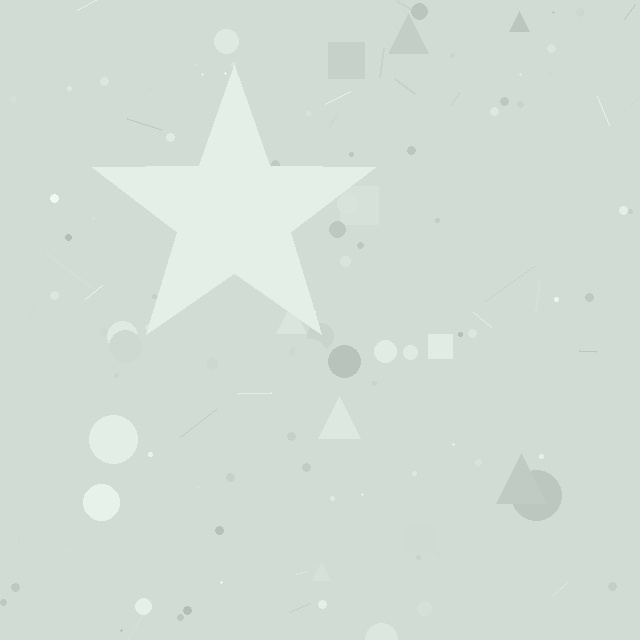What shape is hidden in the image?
A star is hidden in the image.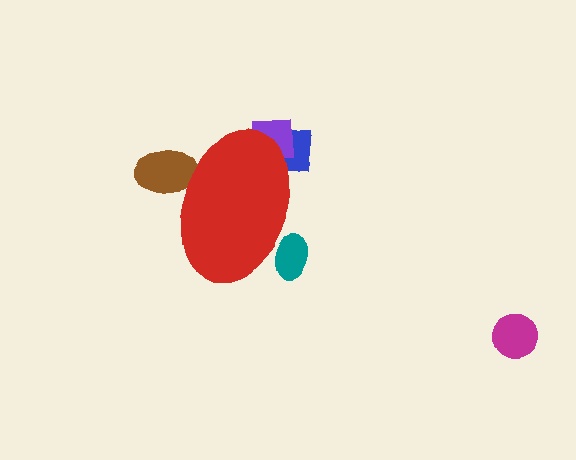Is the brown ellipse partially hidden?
Yes, the brown ellipse is partially hidden behind the red ellipse.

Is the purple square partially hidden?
Yes, the purple square is partially hidden behind the red ellipse.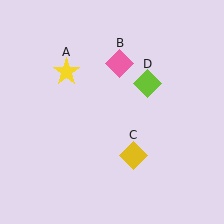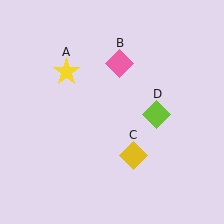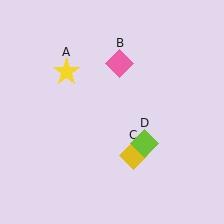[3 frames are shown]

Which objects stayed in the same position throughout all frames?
Yellow star (object A) and pink diamond (object B) and yellow diamond (object C) remained stationary.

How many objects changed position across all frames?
1 object changed position: lime diamond (object D).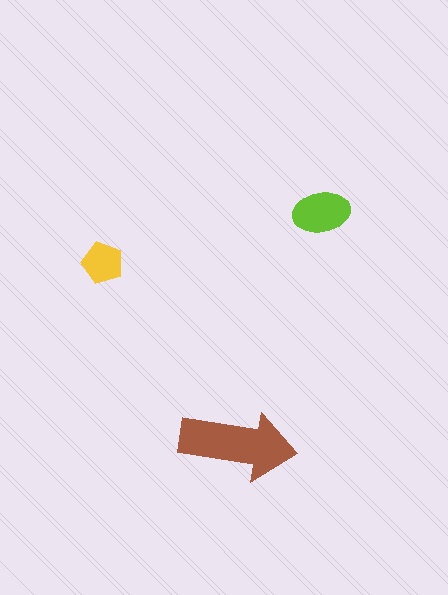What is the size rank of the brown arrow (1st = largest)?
1st.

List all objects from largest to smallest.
The brown arrow, the lime ellipse, the yellow pentagon.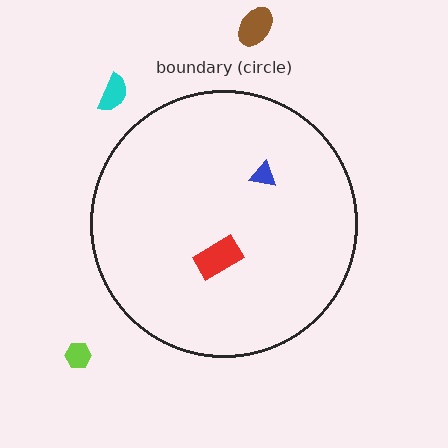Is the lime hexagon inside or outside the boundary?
Outside.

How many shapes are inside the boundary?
2 inside, 3 outside.